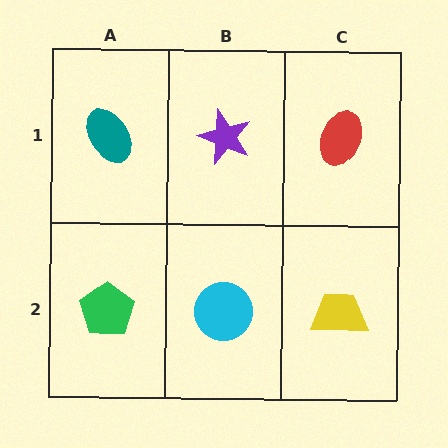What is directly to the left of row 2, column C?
A cyan circle.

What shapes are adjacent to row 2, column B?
A purple star (row 1, column B), a green pentagon (row 2, column A), a yellow trapezoid (row 2, column C).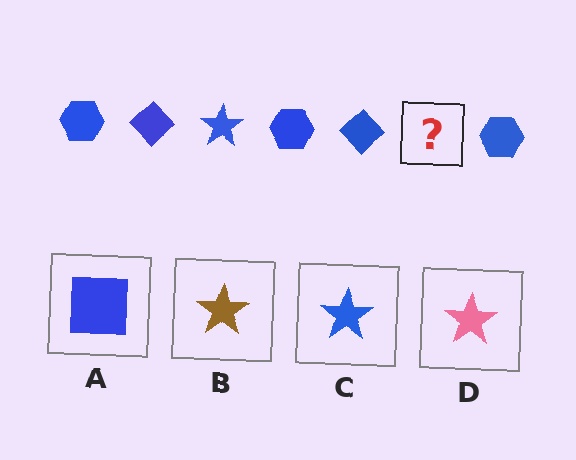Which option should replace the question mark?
Option C.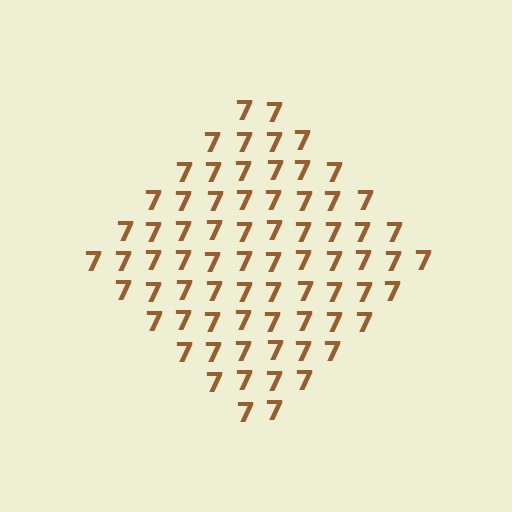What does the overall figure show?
The overall figure shows a diamond.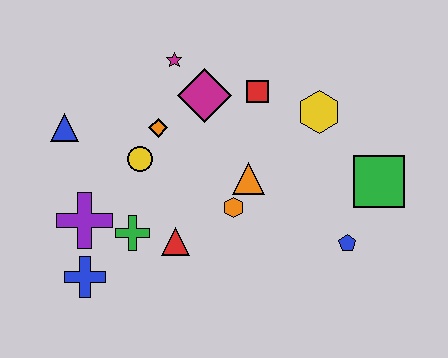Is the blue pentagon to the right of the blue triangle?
Yes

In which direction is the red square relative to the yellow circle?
The red square is to the right of the yellow circle.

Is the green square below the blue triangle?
Yes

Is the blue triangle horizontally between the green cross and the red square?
No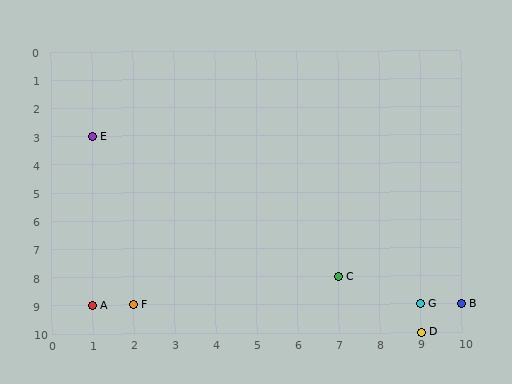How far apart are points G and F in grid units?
Points G and F are 7 columns apart.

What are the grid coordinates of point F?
Point F is at grid coordinates (2, 9).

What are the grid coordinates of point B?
Point B is at grid coordinates (10, 9).